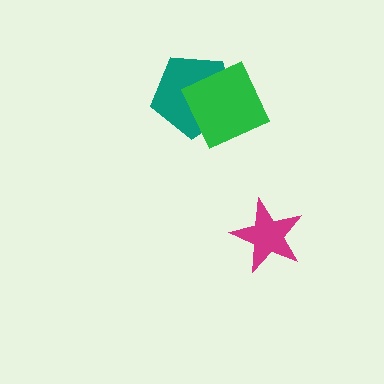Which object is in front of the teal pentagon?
The green diamond is in front of the teal pentagon.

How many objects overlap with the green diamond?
1 object overlaps with the green diamond.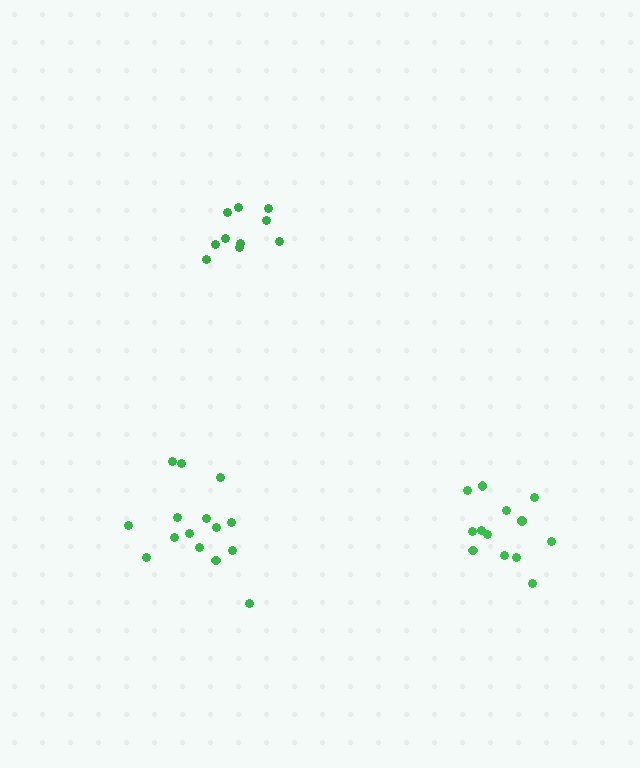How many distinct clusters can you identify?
There are 3 distinct clusters.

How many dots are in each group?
Group 1: 13 dots, Group 2: 10 dots, Group 3: 15 dots (38 total).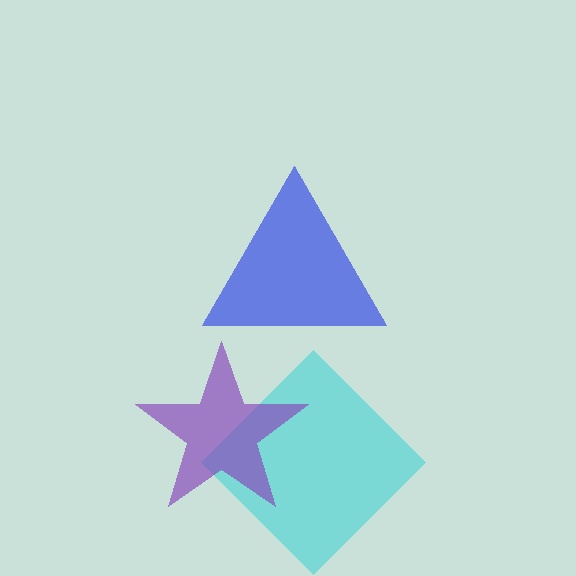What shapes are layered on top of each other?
The layered shapes are: a cyan diamond, a blue triangle, a purple star.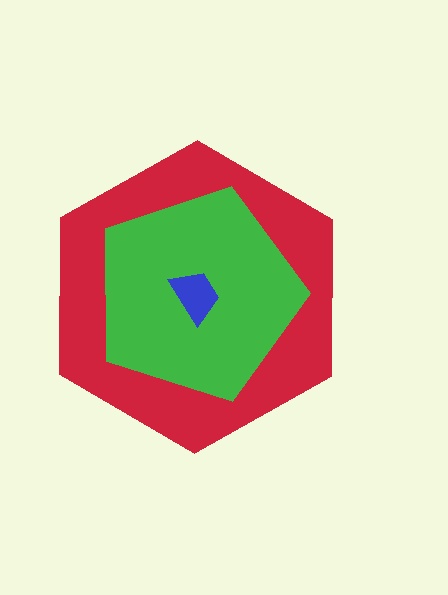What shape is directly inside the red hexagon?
The green pentagon.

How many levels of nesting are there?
3.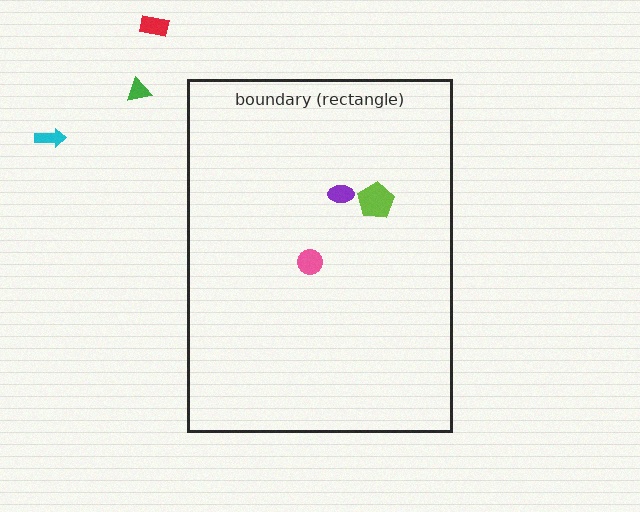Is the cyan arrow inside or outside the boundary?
Outside.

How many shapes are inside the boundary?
3 inside, 3 outside.